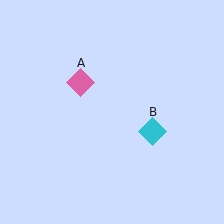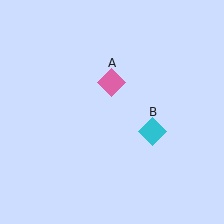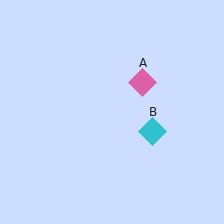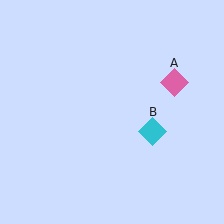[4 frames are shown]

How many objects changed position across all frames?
1 object changed position: pink diamond (object A).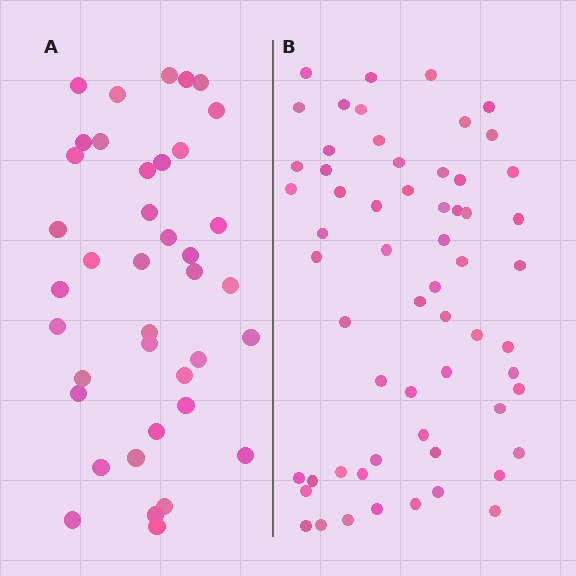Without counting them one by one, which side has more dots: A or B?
Region B (the right region) has more dots.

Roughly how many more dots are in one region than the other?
Region B has approximately 20 more dots than region A.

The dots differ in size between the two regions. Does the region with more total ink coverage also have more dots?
No. Region A has more total ink coverage because its dots are larger, but region B actually contains more individual dots. Total area can be misleading — the number of items is what matters here.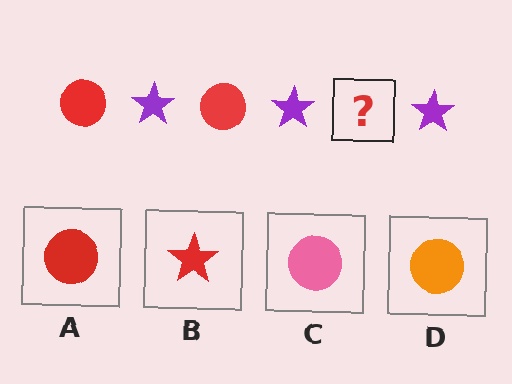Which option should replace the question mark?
Option A.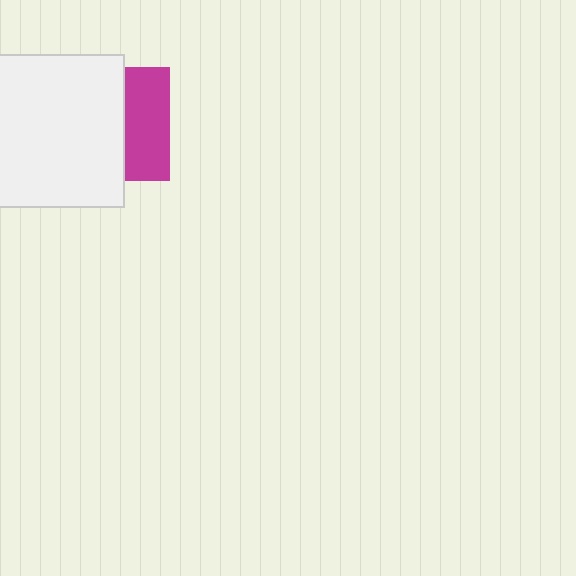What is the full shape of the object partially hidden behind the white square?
The partially hidden object is a magenta square.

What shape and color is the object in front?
The object in front is a white square.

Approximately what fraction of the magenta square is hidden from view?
Roughly 61% of the magenta square is hidden behind the white square.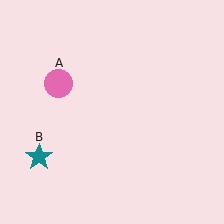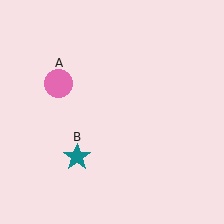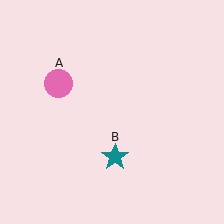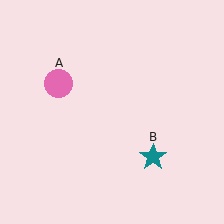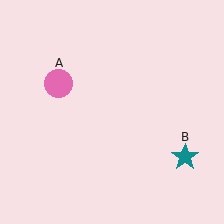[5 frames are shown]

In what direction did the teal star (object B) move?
The teal star (object B) moved right.